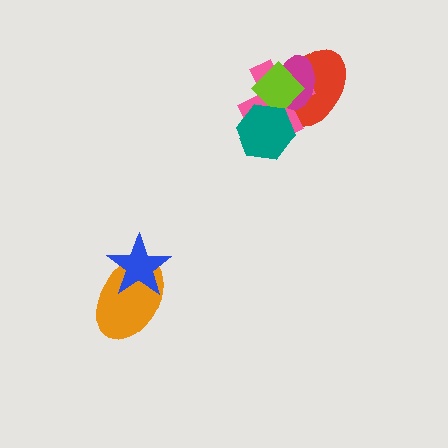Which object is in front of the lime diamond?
The teal hexagon is in front of the lime diamond.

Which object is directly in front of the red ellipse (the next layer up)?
The pink cross is directly in front of the red ellipse.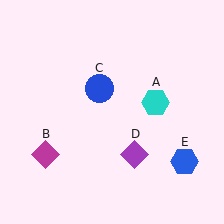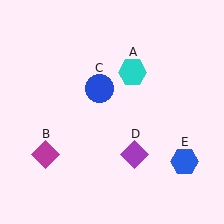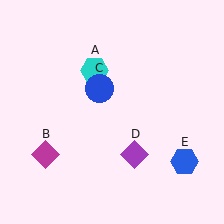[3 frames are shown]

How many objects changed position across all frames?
1 object changed position: cyan hexagon (object A).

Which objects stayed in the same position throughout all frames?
Magenta diamond (object B) and blue circle (object C) and purple diamond (object D) and blue hexagon (object E) remained stationary.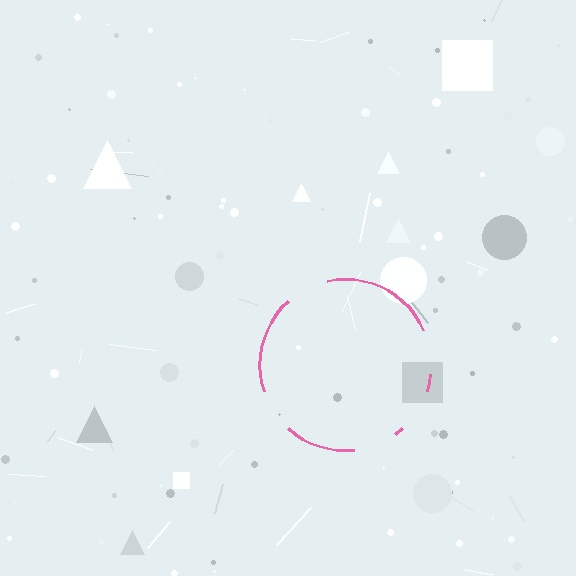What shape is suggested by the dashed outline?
The dashed outline suggests a circle.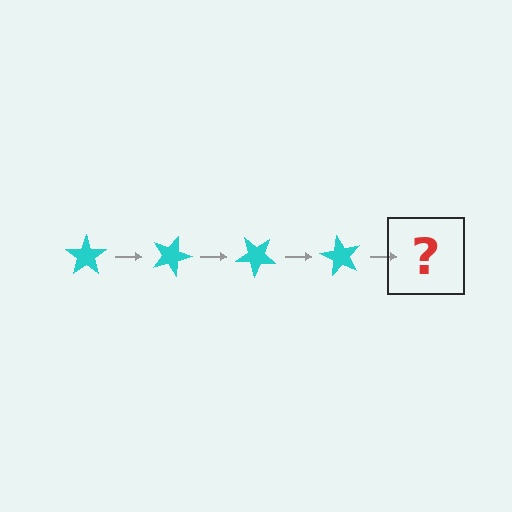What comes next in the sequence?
The next element should be a cyan star rotated 80 degrees.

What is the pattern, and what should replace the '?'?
The pattern is that the star rotates 20 degrees each step. The '?' should be a cyan star rotated 80 degrees.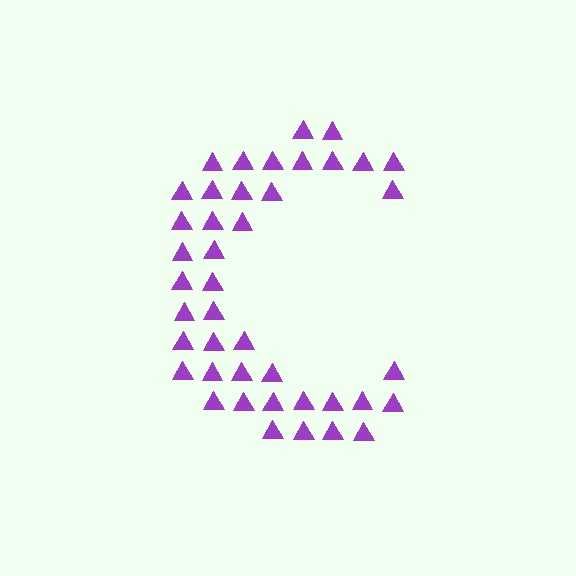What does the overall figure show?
The overall figure shows the letter C.